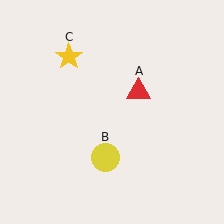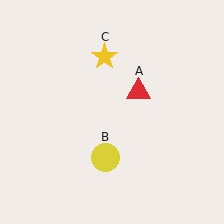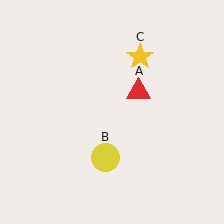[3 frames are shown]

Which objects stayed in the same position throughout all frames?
Red triangle (object A) and yellow circle (object B) remained stationary.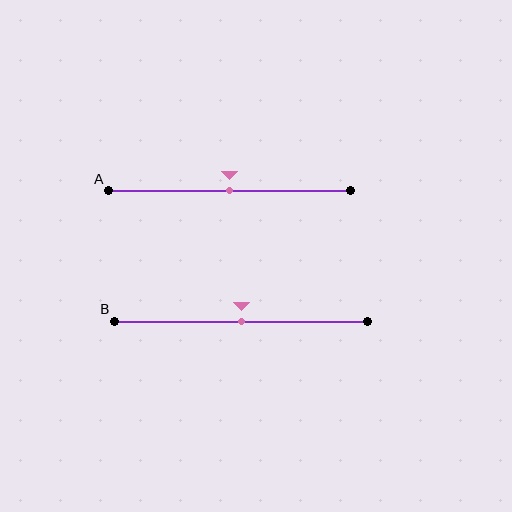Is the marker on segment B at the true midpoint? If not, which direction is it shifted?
Yes, the marker on segment B is at the true midpoint.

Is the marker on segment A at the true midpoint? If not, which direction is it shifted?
Yes, the marker on segment A is at the true midpoint.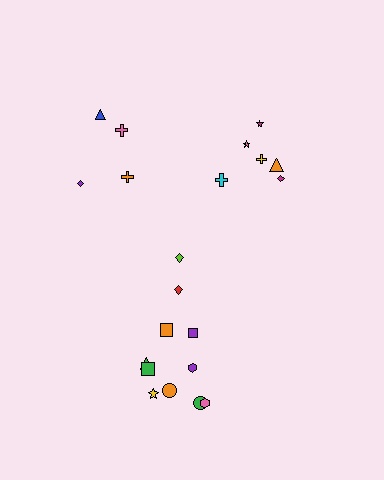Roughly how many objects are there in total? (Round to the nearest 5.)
Roughly 20 objects in total.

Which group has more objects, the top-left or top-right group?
The top-right group.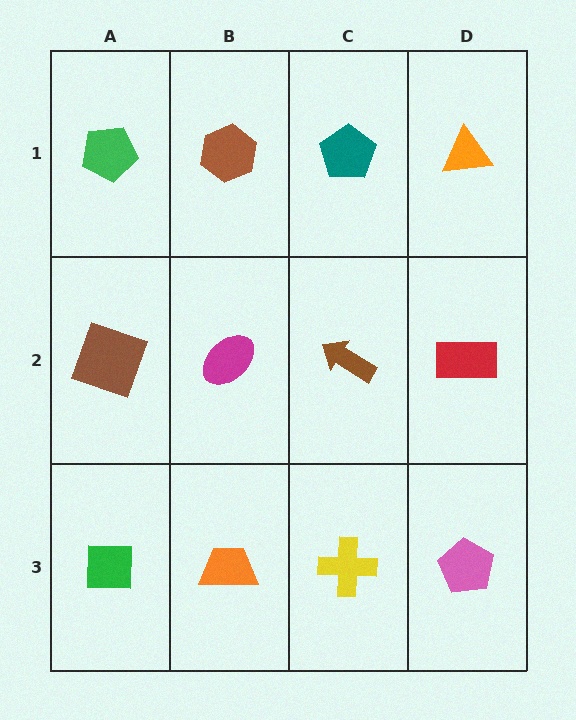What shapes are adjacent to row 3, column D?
A red rectangle (row 2, column D), a yellow cross (row 3, column C).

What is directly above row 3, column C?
A brown arrow.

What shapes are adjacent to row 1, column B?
A magenta ellipse (row 2, column B), a green pentagon (row 1, column A), a teal pentagon (row 1, column C).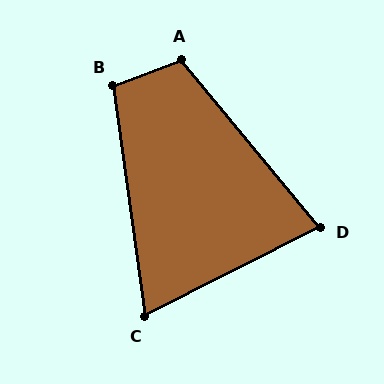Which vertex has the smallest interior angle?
C, at approximately 71 degrees.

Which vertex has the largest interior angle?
A, at approximately 109 degrees.